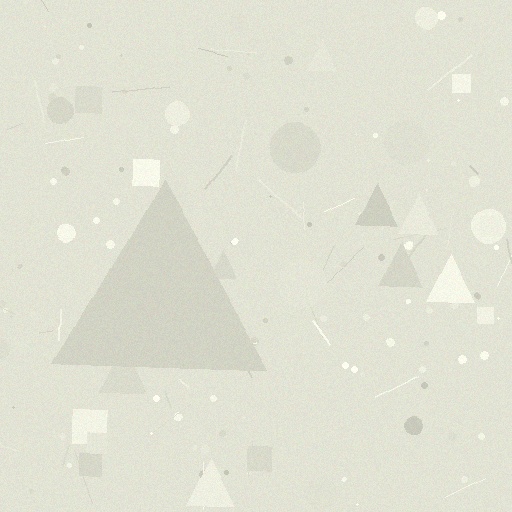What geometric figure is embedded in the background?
A triangle is embedded in the background.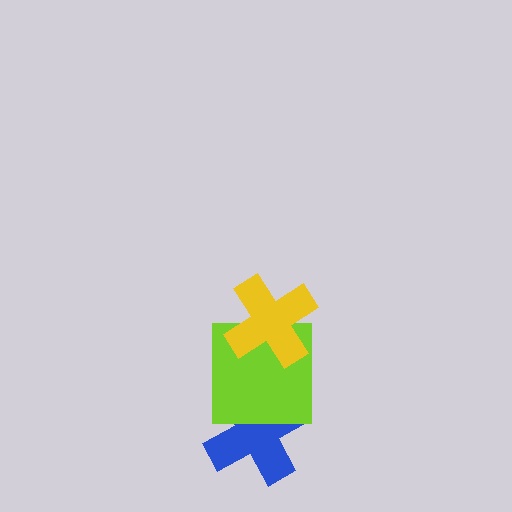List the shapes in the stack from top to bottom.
From top to bottom: the yellow cross, the lime square, the blue cross.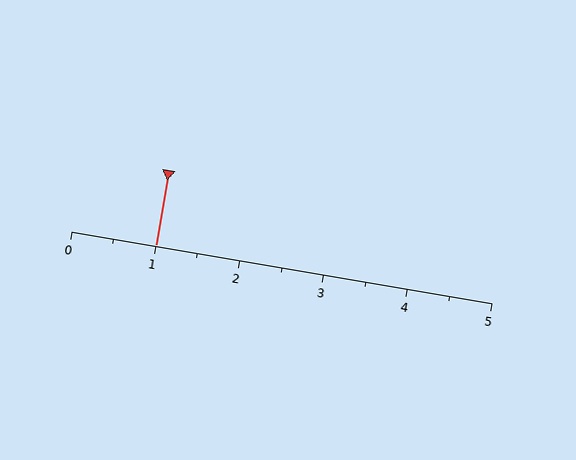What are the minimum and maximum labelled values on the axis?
The axis runs from 0 to 5.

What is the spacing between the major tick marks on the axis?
The major ticks are spaced 1 apart.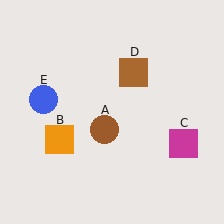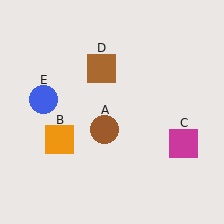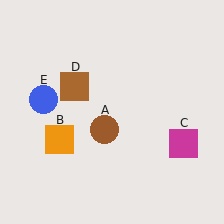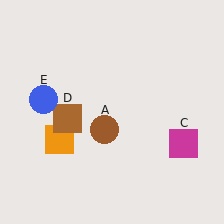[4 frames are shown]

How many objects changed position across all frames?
1 object changed position: brown square (object D).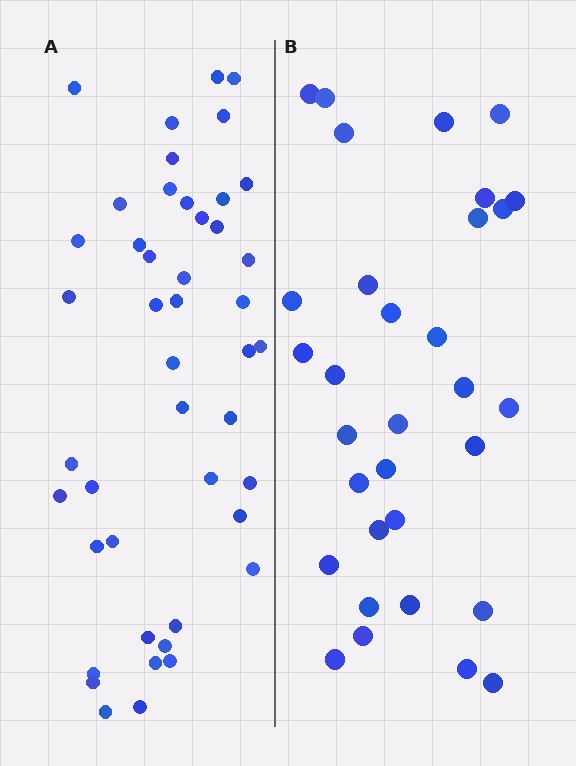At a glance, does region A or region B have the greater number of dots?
Region A (the left region) has more dots.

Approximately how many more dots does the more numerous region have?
Region A has approximately 15 more dots than region B.